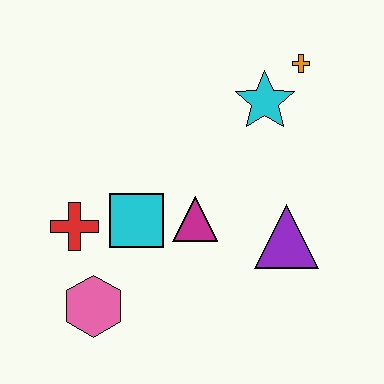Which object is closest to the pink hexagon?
The red cross is closest to the pink hexagon.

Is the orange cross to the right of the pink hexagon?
Yes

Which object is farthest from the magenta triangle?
The orange cross is farthest from the magenta triangle.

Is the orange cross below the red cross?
No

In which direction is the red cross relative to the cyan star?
The red cross is to the left of the cyan star.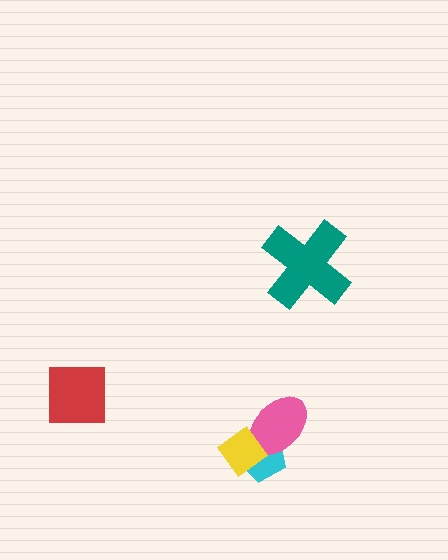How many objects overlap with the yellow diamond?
2 objects overlap with the yellow diamond.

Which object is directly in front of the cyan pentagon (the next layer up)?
The pink ellipse is directly in front of the cyan pentagon.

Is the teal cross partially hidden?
No, no other shape covers it.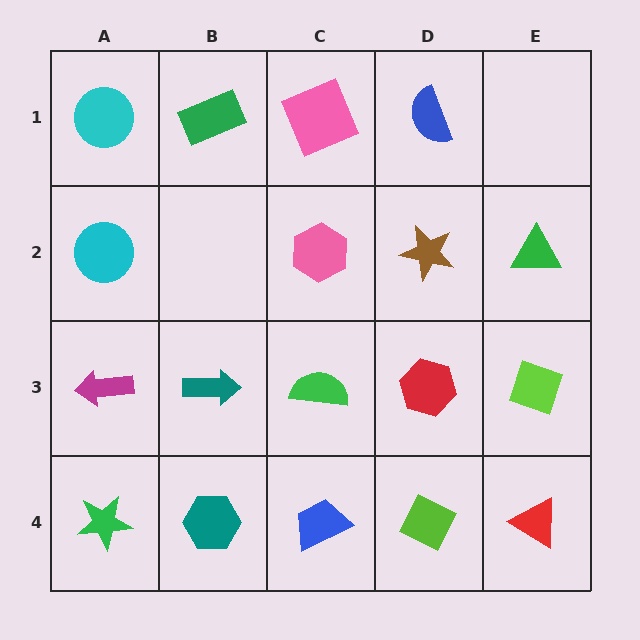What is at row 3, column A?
A magenta arrow.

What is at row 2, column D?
A brown star.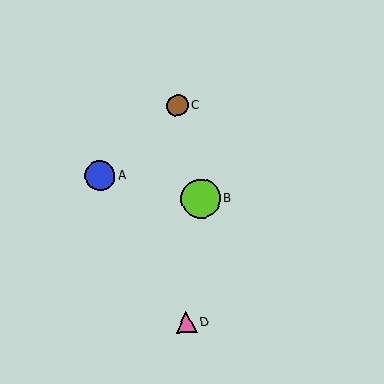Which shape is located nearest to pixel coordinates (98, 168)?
The blue circle (labeled A) at (100, 176) is nearest to that location.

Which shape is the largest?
The lime circle (labeled B) is the largest.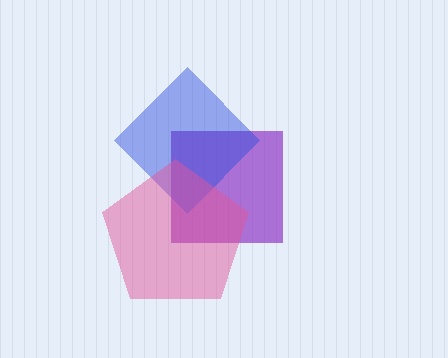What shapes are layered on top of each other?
The layered shapes are: a purple square, a blue diamond, a pink pentagon.